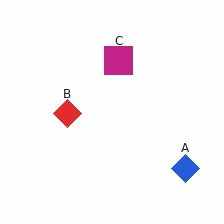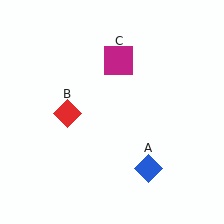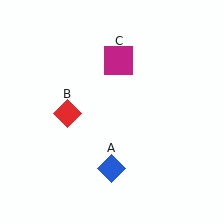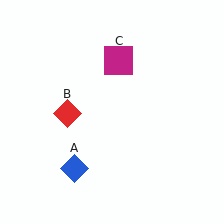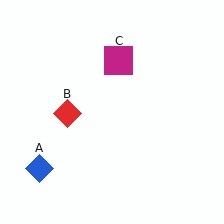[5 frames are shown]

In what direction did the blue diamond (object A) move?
The blue diamond (object A) moved left.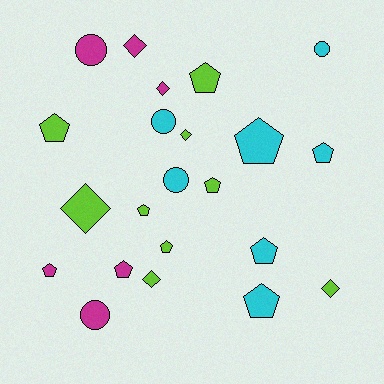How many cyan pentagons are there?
There are 4 cyan pentagons.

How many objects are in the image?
There are 22 objects.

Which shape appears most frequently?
Pentagon, with 11 objects.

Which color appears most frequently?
Lime, with 9 objects.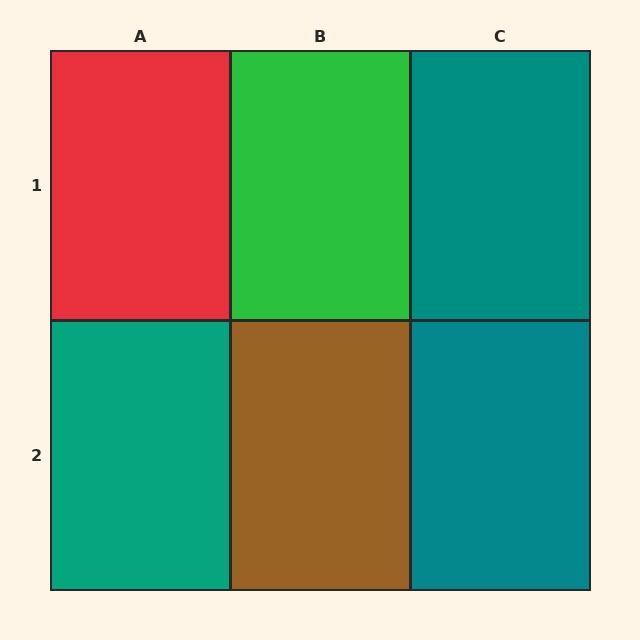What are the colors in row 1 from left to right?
Red, green, teal.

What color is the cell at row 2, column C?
Teal.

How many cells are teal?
3 cells are teal.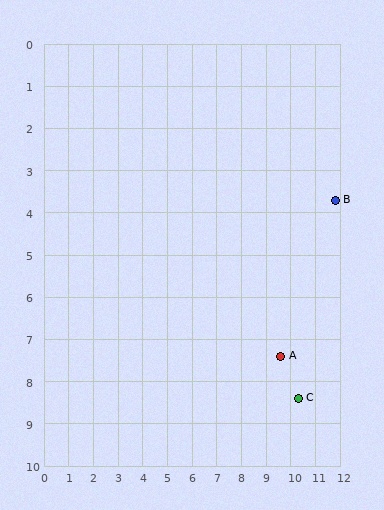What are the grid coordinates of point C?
Point C is at approximately (10.3, 8.4).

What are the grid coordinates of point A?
Point A is at approximately (9.6, 7.4).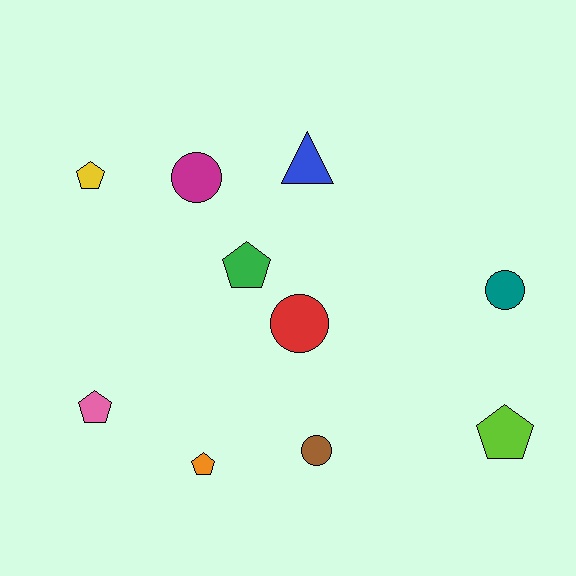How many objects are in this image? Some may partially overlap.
There are 10 objects.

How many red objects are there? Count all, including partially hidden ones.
There is 1 red object.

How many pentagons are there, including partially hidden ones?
There are 5 pentagons.